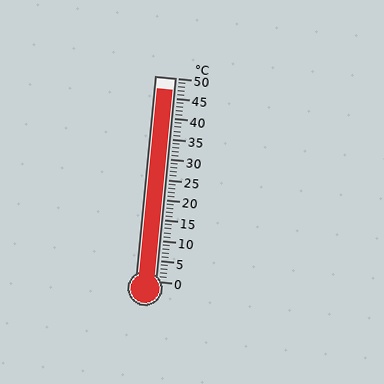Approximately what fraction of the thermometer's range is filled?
The thermometer is filled to approximately 95% of its range.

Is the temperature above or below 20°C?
The temperature is above 20°C.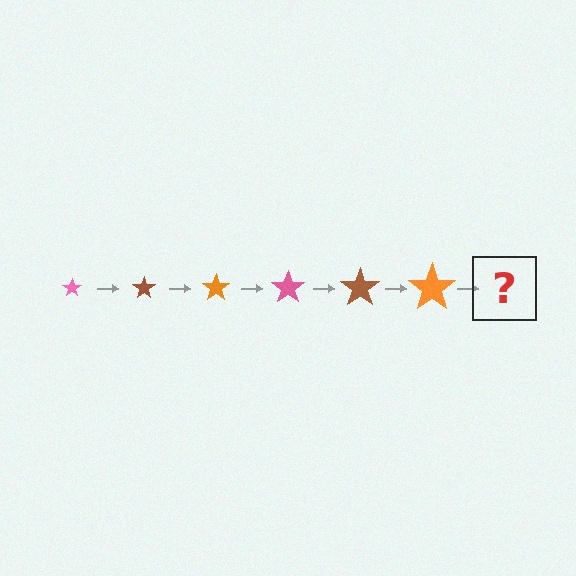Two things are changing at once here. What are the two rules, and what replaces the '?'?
The two rules are that the star grows larger each step and the color cycles through pink, brown, and orange. The '?' should be a pink star, larger than the previous one.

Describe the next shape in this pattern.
It should be a pink star, larger than the previous one.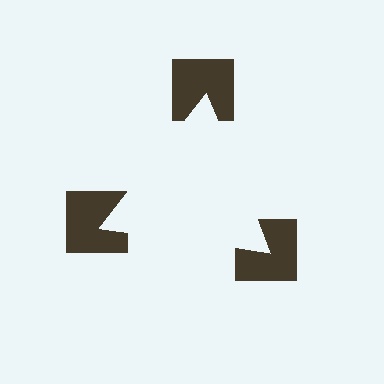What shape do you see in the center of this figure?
An illusory triangle — its edges are inferred from the aligned wedge cuts in the notched squares, not physically drawn.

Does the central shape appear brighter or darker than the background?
It typically appears slightly brighter than the background, even though no actual brightness change is drawn.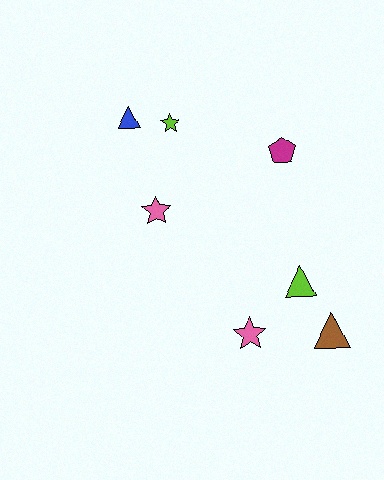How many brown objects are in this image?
There is 1 brown object.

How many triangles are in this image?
There are 3 triangles.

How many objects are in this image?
There are 7 objects.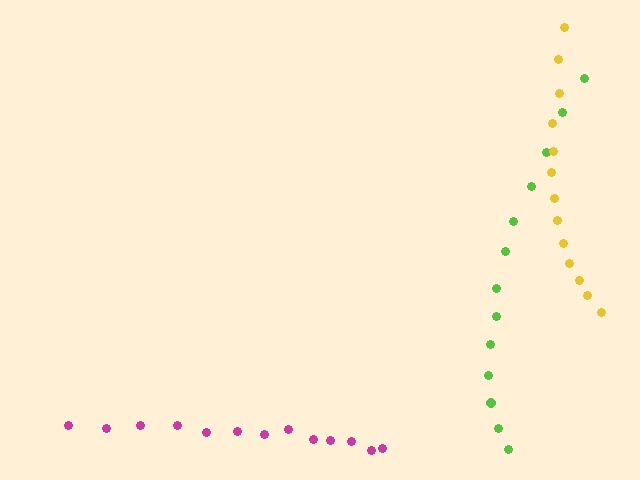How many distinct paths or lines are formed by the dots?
There are 3 distinct paths.